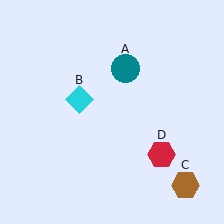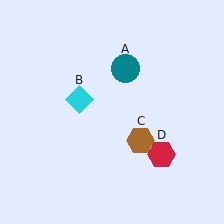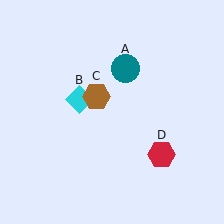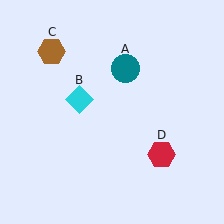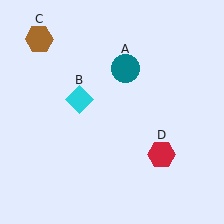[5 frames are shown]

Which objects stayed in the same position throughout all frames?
Teal circle (object A) and cyan diamond (object B) and red hexagon (object D) remained stationary.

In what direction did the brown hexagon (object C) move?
The brown hexagon (object C) moved up and to the left.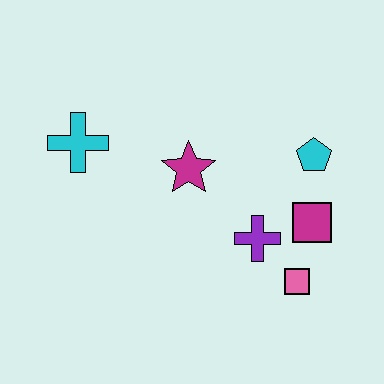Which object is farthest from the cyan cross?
The pink square is farthest from the cyan cross.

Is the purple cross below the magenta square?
Yes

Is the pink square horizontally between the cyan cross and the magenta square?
Yes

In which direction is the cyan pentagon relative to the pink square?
The cyan pentagon is above the pink square.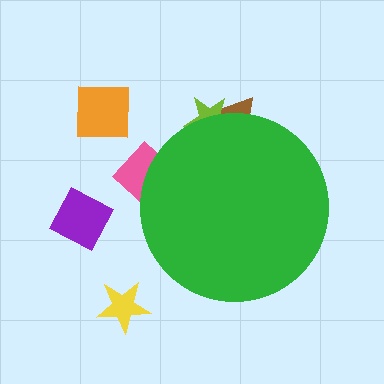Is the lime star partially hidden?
Yes, the lime star is partially hidden behind the green circle.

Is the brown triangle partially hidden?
Yes, the brown triangle is partially hidden behind the green circle.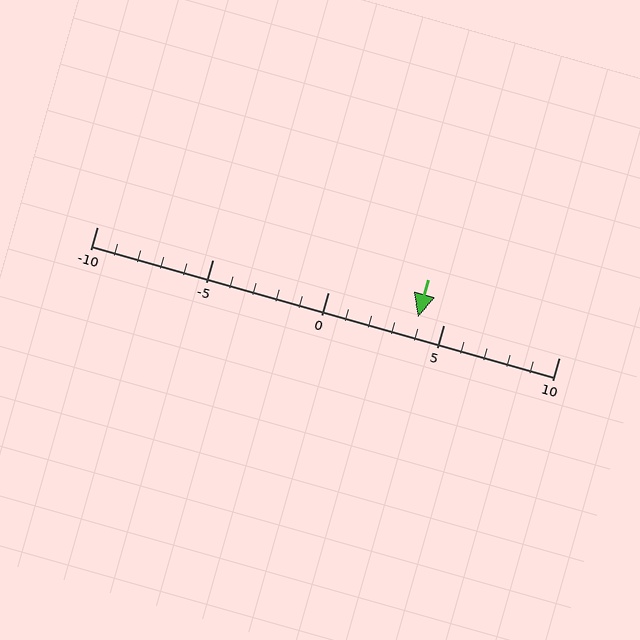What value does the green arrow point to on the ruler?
The green arrow points to approximately 4.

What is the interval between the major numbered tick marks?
The major tick marks are spaced 5 units apart.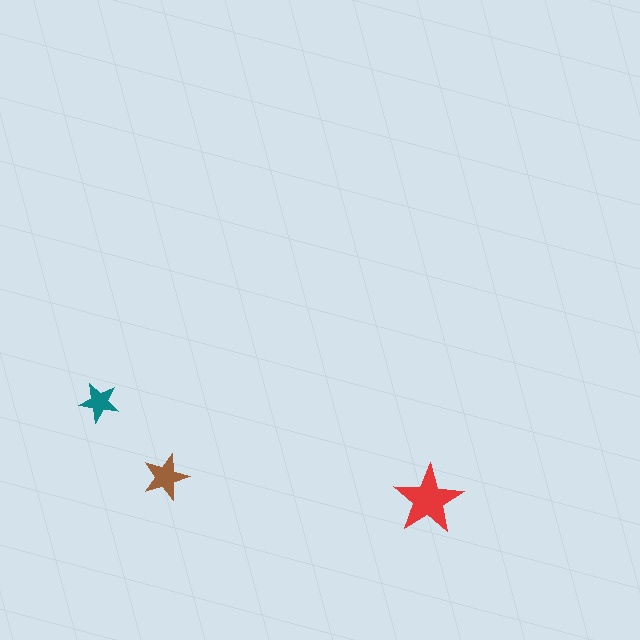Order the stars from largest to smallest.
the red one, the brown one, the teal one.